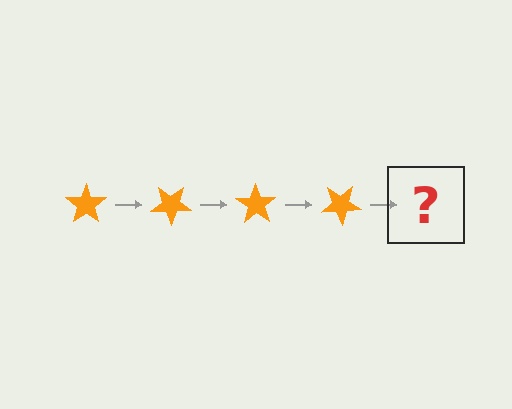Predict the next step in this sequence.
The next step is an orange star rotated 140 degrees.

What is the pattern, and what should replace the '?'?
The pattern is that the star rotates 35 degrees each step. The '?' should be an orange star rotated 140 degrees.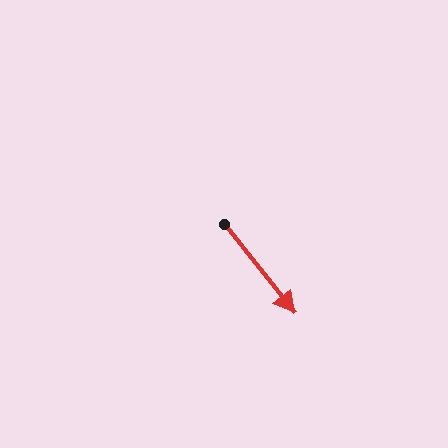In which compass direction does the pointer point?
Southeast.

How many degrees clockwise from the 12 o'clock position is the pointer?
Approximately 142 degrees.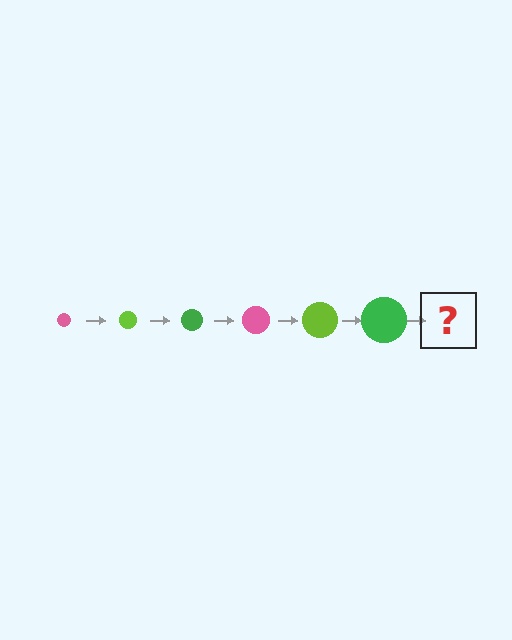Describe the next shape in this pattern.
It should be a pink circle, larger than the previous one.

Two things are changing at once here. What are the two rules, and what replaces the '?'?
The two rules are that the circle grows larger each step and the color cycles through pink, lime, and green. The '?' should be a pink circle, larger than the previous one.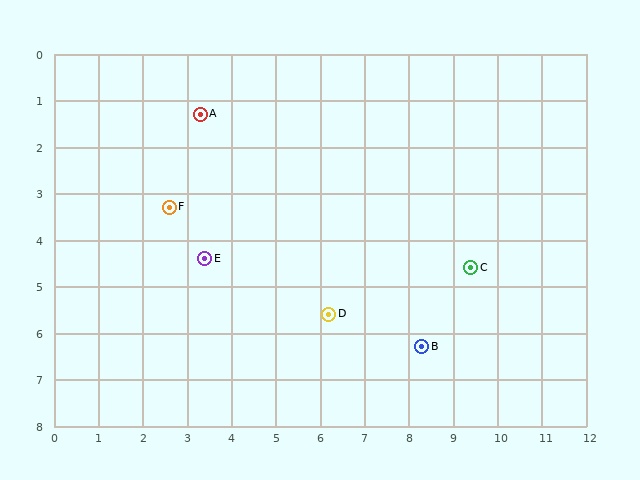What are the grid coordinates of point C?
Point C is at approximately (9.4, 4.6).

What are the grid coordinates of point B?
Point B is at approximately (8.3, 6.3).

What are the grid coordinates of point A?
Point A is at approximately (3.3, 1.3).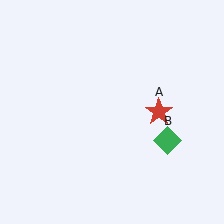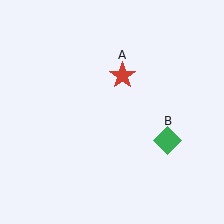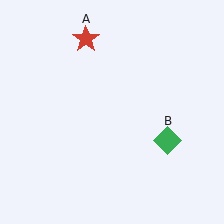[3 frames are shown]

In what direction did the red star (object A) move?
The red star (object A) moved up and to the left.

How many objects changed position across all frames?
1 object changed position: red star (object A).